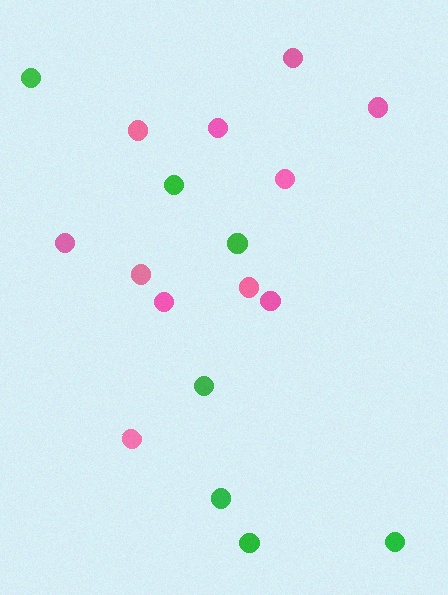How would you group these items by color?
There are 2 groups: one group of pink circles (11) and one group of green circles (7).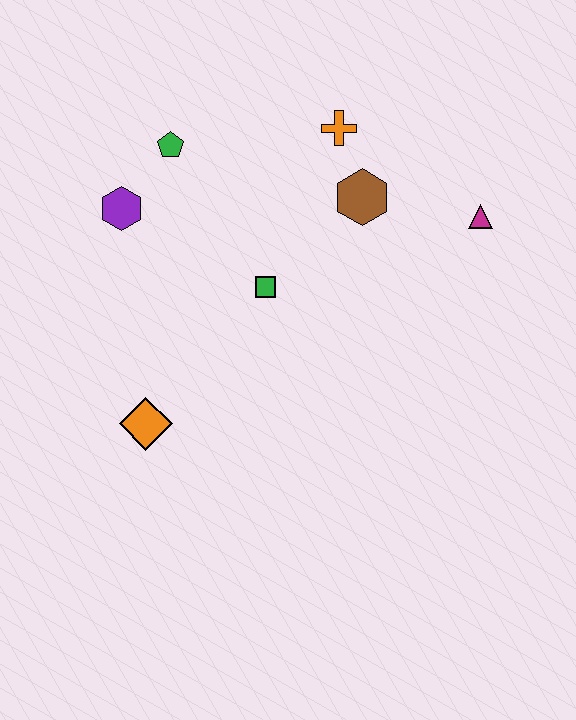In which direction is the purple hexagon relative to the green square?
The purple hexagon is to the left of the green square.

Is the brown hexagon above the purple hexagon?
Yes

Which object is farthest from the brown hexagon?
The orange diamond is farthest from the brown hexagon.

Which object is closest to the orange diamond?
The green square is closest to the orange diamond.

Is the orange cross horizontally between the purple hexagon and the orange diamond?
No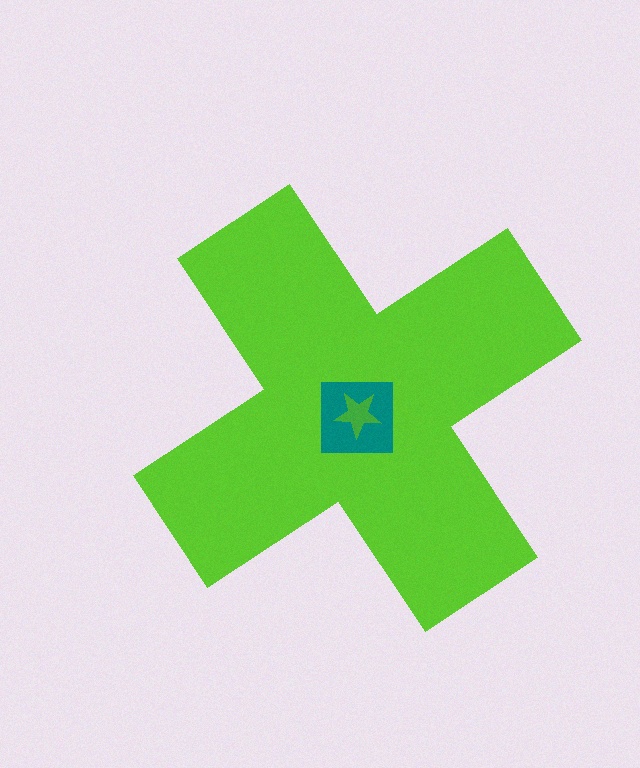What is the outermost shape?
The lime cross.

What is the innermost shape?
The green star.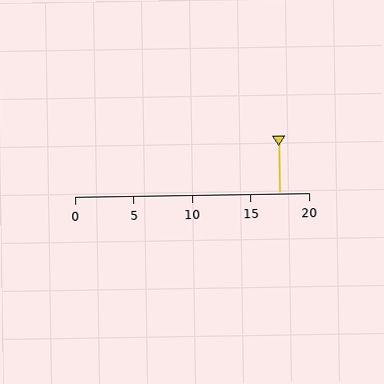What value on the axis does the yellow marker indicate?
The marker indicates approximately 17.5.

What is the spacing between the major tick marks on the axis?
The major ticks are spaced 5 apart.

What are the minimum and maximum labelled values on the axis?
The axis runs from 0 to 20.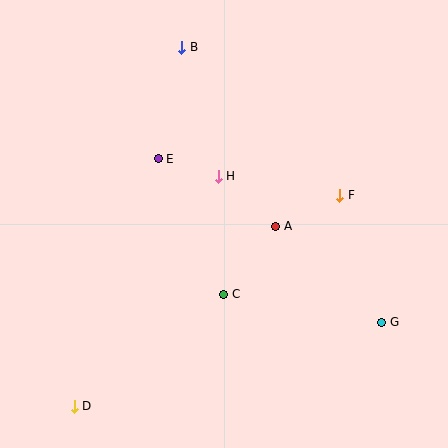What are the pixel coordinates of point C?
Point C is at (224, 294).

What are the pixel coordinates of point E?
Point E is at (158, 159).